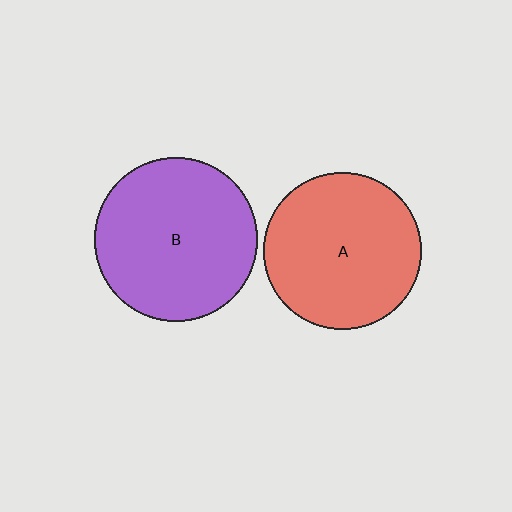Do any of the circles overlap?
No, none of the circles overlap.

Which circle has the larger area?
Circle B (purple).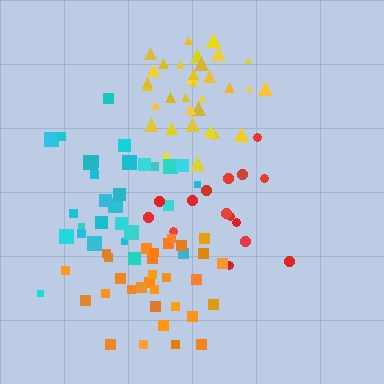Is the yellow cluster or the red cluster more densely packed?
Yellow.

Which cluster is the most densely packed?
Yellow.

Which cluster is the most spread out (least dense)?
Red.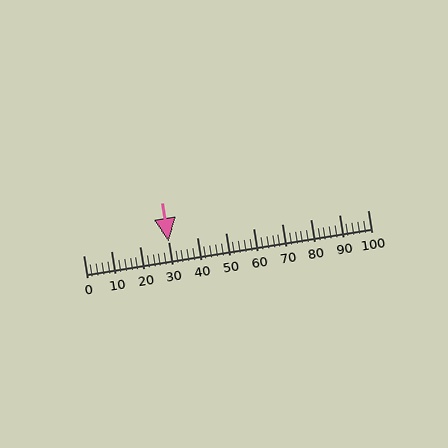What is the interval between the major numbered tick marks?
The major tick marks are spaced 10 units apart.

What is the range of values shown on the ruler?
The ruler shows values from 0 to 100.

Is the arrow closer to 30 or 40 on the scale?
The arrow is closer to 30.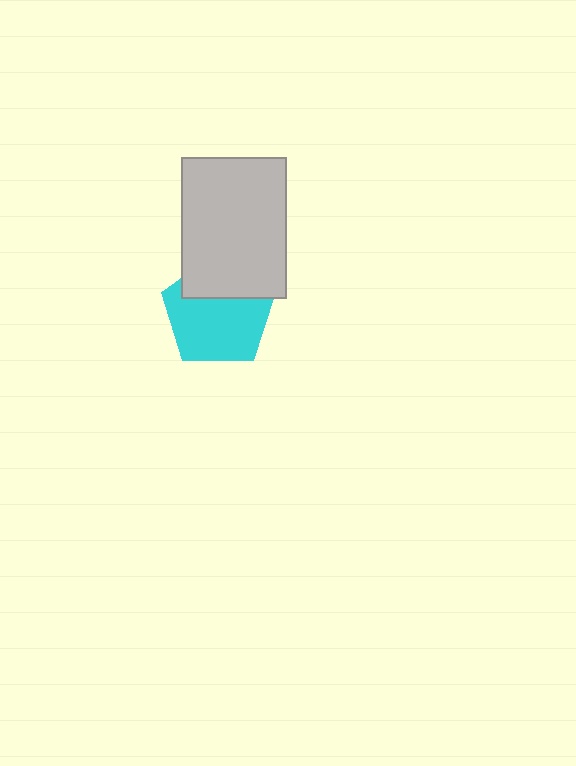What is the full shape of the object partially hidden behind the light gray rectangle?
The partially hidden object is a cyan pentagon.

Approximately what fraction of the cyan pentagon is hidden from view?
Roughly 33% of the cyan pentagon is hidden behind the light gray rectangle.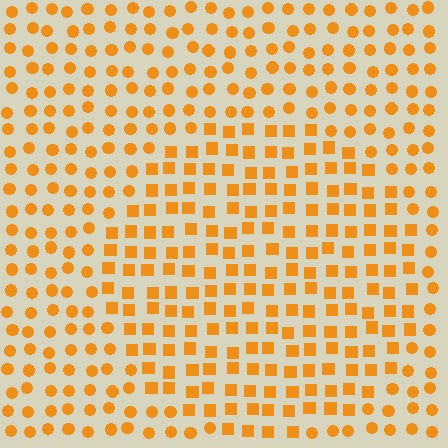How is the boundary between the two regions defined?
The boundary is defined by a change in element shape: squares inside vs. circles outside. All elements share the same color and spacing.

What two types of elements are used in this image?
The image uses squares inside the circle region and circles outside it.